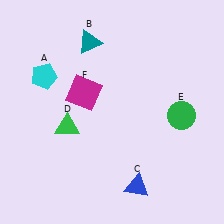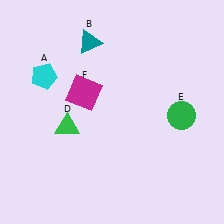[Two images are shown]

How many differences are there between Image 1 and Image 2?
There is 1 difference between the two images.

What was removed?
The blue triangle (C) was removed in Image 2.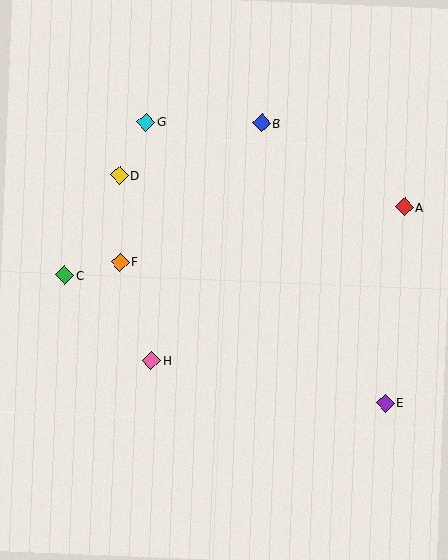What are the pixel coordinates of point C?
Point C is at (65, 275).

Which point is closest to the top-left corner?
Point G is closest to the top-left corner.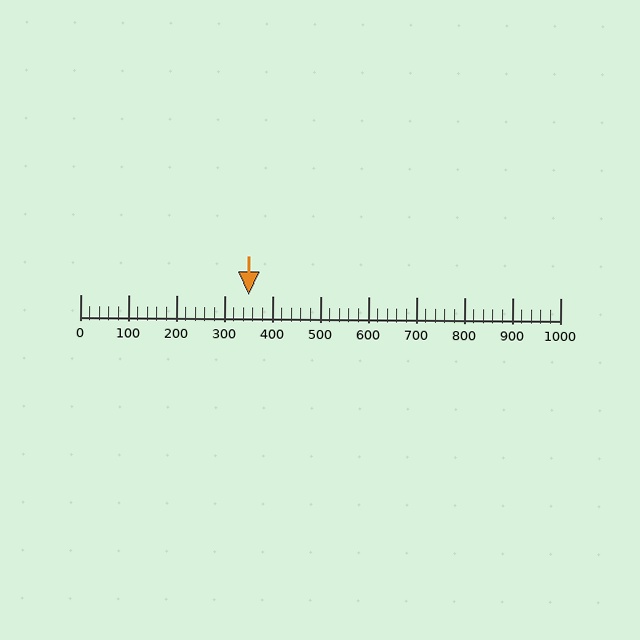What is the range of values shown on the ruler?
The ruler shows values from 0 to 1000.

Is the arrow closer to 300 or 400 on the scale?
The arrow is closer to 400.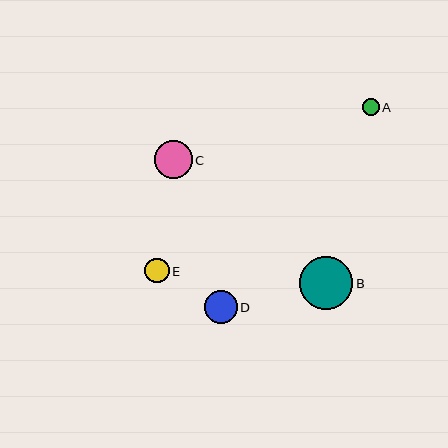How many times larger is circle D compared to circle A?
Circle D is approximately 2.0 times the size of circle A.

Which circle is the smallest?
Circle A is the smallest with a size of approximately 17 pixels.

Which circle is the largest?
Circle B is the largest with a size of approximately 53 pixels.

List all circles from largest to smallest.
From largest to smallest: B, C, D, E, A.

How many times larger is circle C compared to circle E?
Circle C is approximately 1.6 times the size of circle E.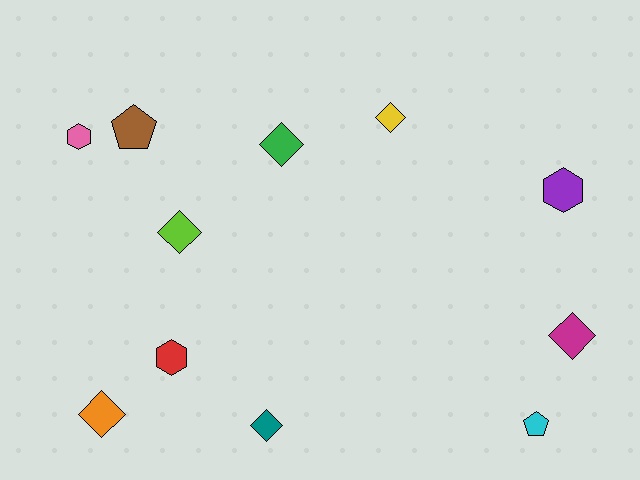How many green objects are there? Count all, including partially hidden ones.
There is 1 green object.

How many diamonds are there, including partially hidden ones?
There are 6 diamonds.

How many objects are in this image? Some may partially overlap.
There are 11 objects.